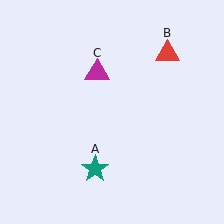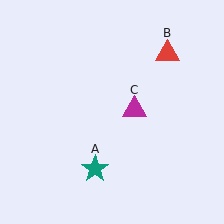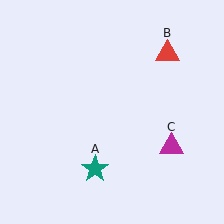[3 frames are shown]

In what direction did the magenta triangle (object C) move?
The magenta triangle (object C) moved down and to the right.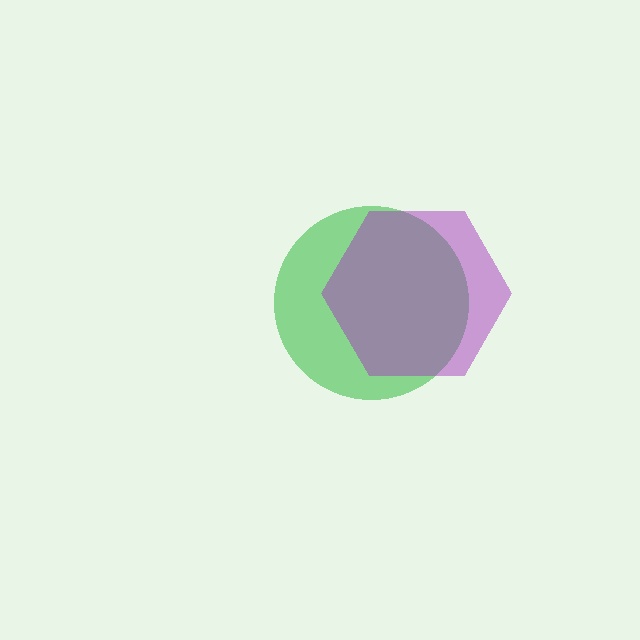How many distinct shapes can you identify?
There are 2 distinct shapes: a green circle, a purple hexagon.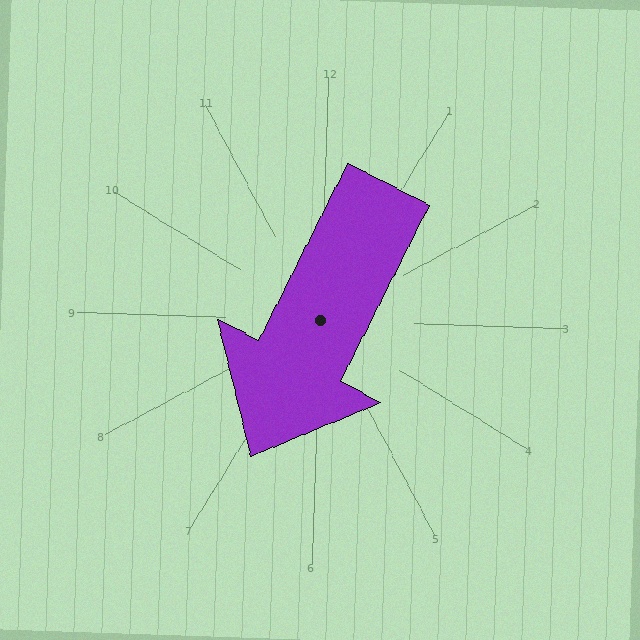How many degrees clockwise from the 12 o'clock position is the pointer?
Approximately 205 degrees.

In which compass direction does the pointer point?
Southwest.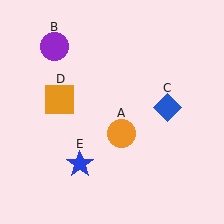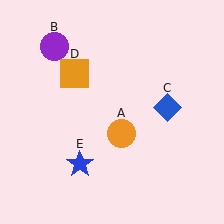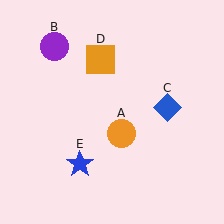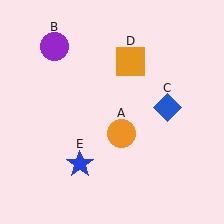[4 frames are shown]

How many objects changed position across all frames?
1 object changed position: orange square (object D).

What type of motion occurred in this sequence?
The orange square (object D) rotated clockwise around the center of the scene.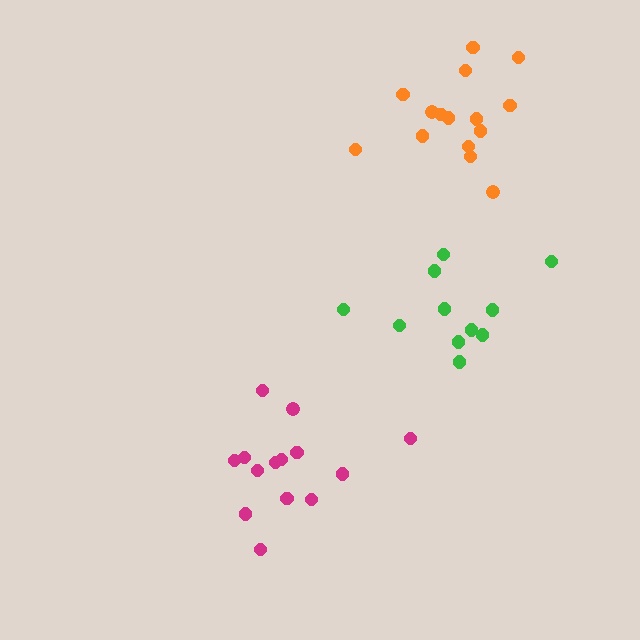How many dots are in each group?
Group 1: 15 dots, Group 2: 14 dots, Group 3: 11 dots (40 total).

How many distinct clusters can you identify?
There are 3 distinct clusters.